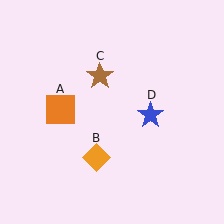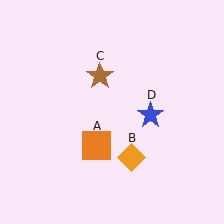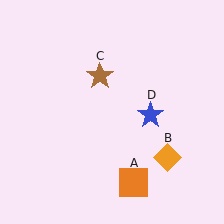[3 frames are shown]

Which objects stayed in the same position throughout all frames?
Brown star (object C) and blue star (object D) remained stationary.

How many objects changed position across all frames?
2 objects changed position: orange square (object A), orange diamond (object B).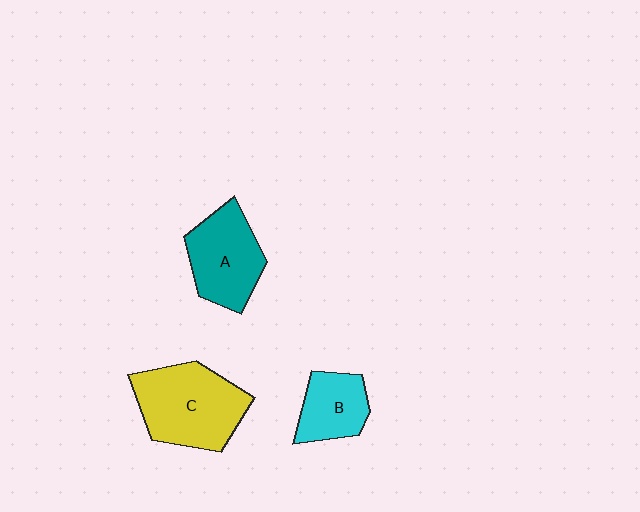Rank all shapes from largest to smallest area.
From largest to smallest: C (yellow), A (teal), B (cyan).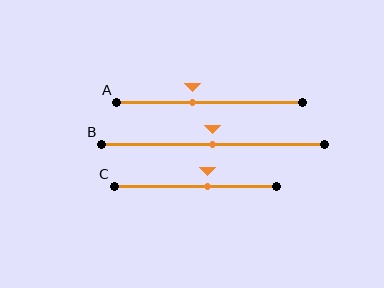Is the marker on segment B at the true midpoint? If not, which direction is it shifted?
Yes, the marker on segment B is at the true midpoint.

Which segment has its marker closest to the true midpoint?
Segment B has its marker closest to the true midpoint.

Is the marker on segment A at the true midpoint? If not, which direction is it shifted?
No, the marker on segment A is shifted to the left by about 9% of the segment length.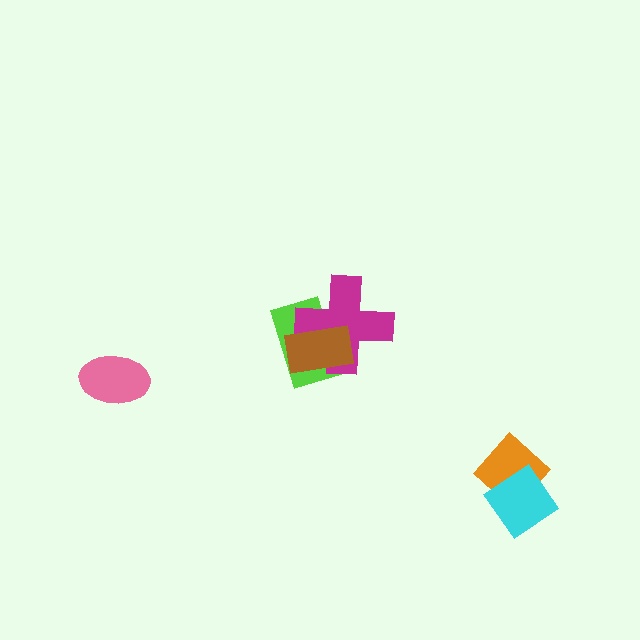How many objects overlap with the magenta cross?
2 objects overlap with the magenta cross.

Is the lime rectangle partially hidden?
Yes, it is partially covered by another shape.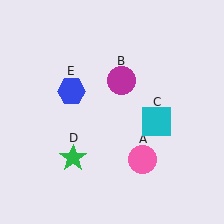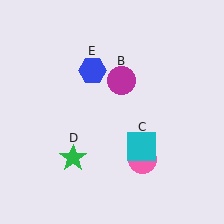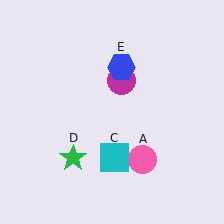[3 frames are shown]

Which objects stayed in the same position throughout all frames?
Pink circle (object A) and magenta circle (object B) and green star (object D) remained stationary.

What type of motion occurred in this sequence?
The cyan square (object C), blue hexagon (object E) rotated clockwise around the center of the scene.